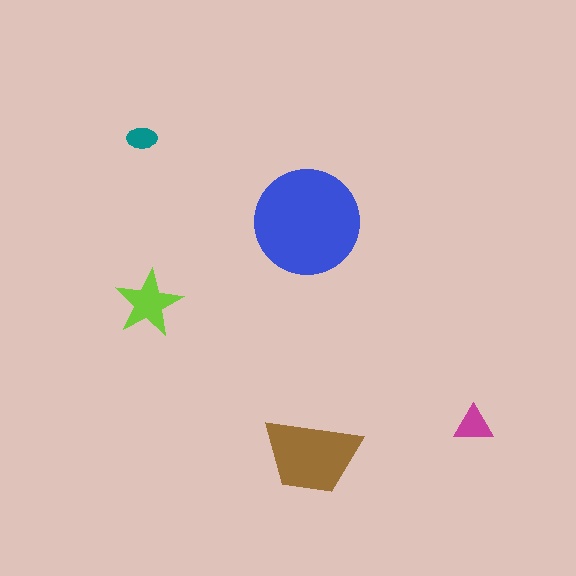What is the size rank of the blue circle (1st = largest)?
1st.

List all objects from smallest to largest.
The teal ellipse, the magenta triangle, the lime star, the brown trapezoid, the blue circle.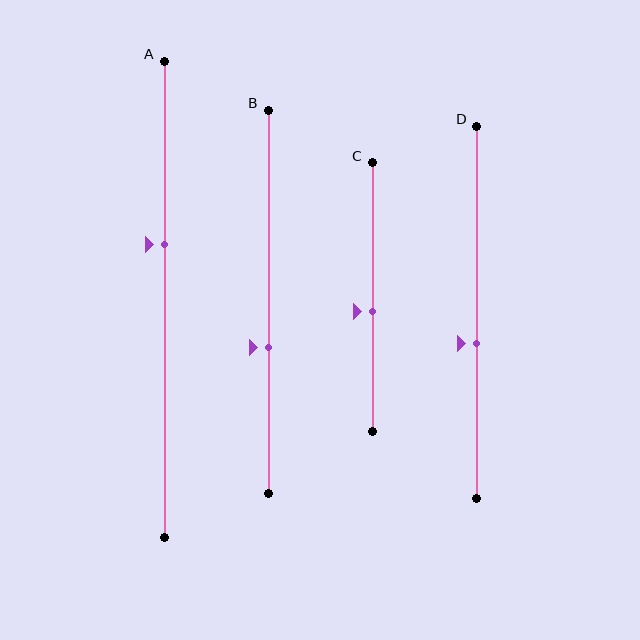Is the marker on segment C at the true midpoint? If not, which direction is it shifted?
No, the marker on segment C is shifted downward by about 5% of the segment length.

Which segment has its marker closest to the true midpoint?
Segment C has its marker closest to the true midpoint.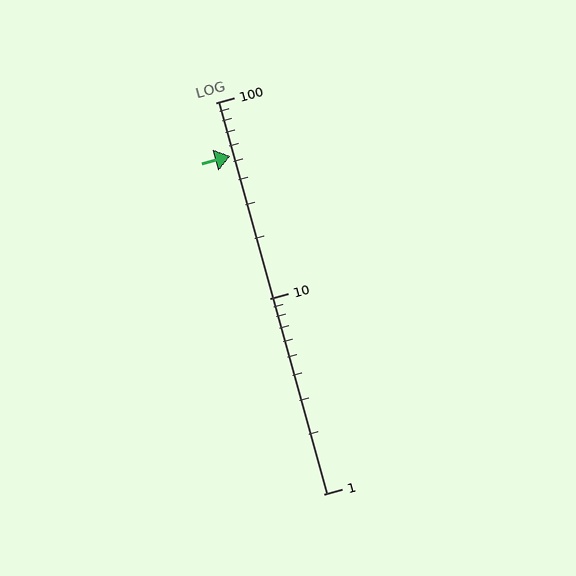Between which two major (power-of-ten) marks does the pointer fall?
The pointer is between 10 and 100.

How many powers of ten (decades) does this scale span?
The scale spans 2 decades, from 1 to 100.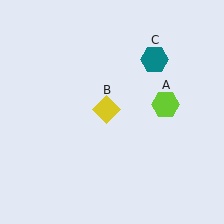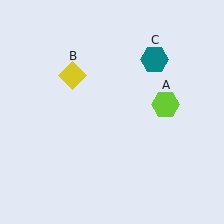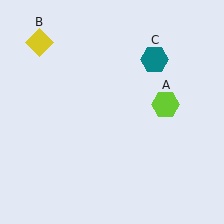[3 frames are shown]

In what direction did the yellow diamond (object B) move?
The yellow diamond (object B) moved up and to the left.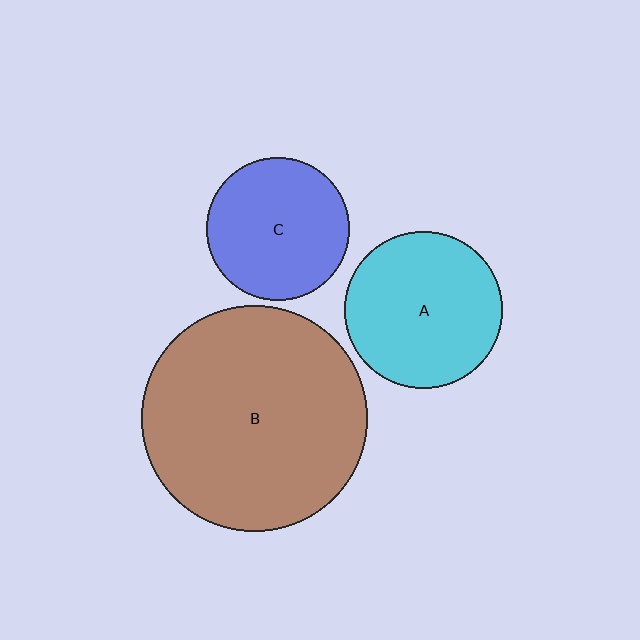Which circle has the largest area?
Circle B (brown).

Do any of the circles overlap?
No, none of the circles overlap.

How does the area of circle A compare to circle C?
Approximately 1.2 times.